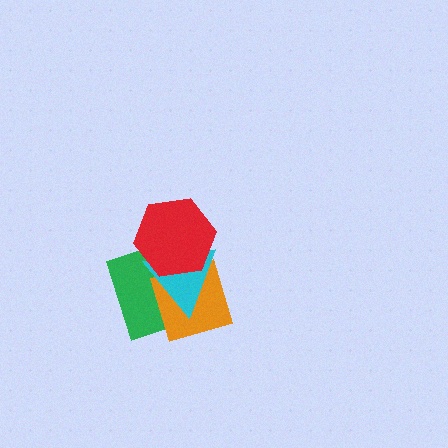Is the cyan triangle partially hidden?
Yes, it is partially covered by another shape.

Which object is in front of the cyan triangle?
The red hexagon is in front of the cyan triangle.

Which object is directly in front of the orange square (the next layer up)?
The cyan triangle is directly in front of the orange square.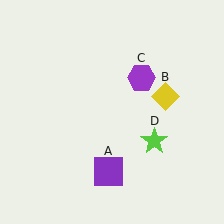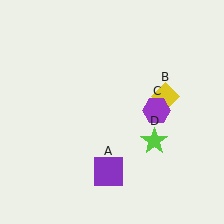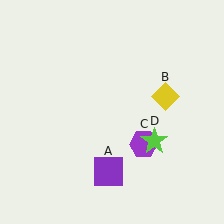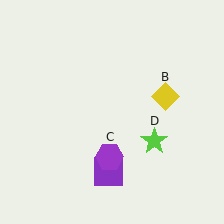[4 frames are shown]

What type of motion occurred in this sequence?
The purple hexagon (object C) rotated clockwise around the center of the scene.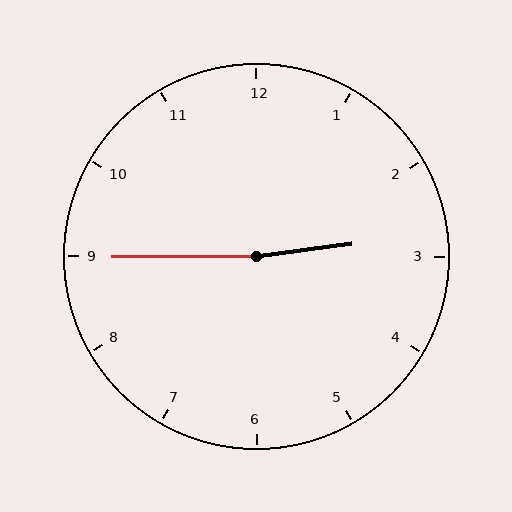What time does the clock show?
2:45.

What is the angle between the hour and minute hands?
Approximately 172 degrees.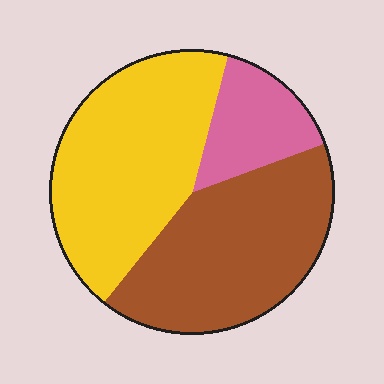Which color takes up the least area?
Pink, at roughly 15%.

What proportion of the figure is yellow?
Yellow takes up about two fifths (2/5) of the figure.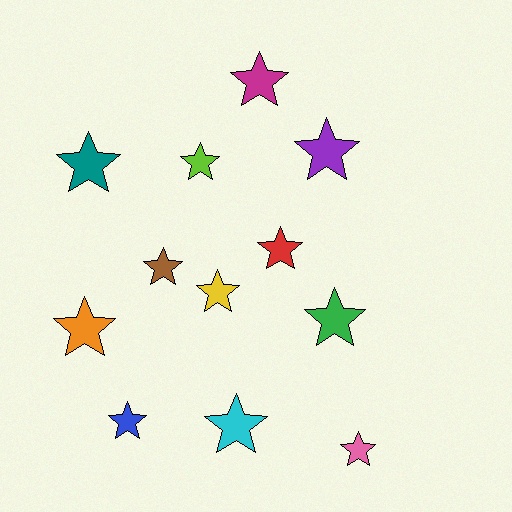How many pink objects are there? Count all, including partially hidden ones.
There is 1 pink object.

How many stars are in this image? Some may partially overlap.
There are 12 stars.